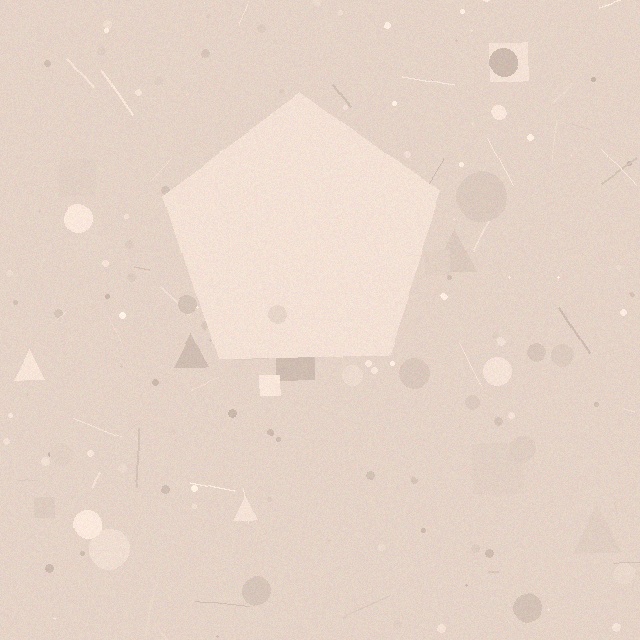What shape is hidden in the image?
A pentagon is hidden in the image.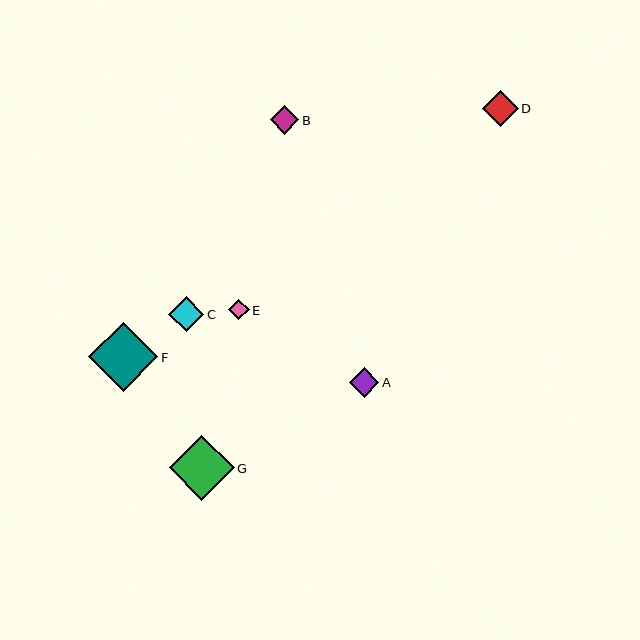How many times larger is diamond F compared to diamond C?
Diamond F is approximately 2.0 times the size of diamond C.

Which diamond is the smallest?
Diamond E is the smallest with a size of approximately 20 pixels.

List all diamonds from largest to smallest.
From largest to smallest: F, G, D, C, A, B, E.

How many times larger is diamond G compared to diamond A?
Diamond G is approximately 2.2 times the size of diamond A.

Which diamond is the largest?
Diamond F is the largest with a size of approximately 69 pixels.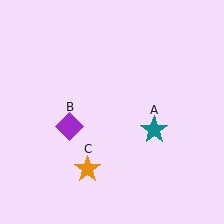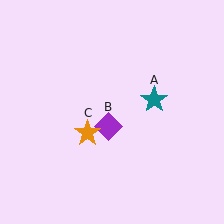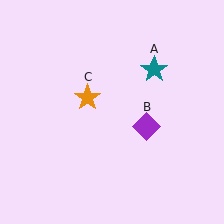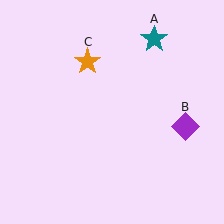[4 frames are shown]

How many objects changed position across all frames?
3 objects changed position: teal star (object A), purple diamond (object B), orange star (object C).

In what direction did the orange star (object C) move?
The orange star (object C) moved up.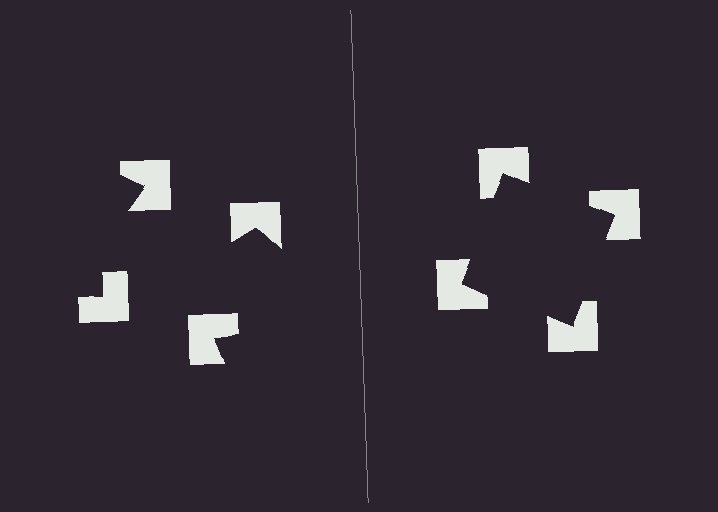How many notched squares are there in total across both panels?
8 — 4 on each side.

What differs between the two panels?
The notched squares are positioned identically on both sides; only the wedge orientations differ. On the right they align to a square; on the left they are misaligned.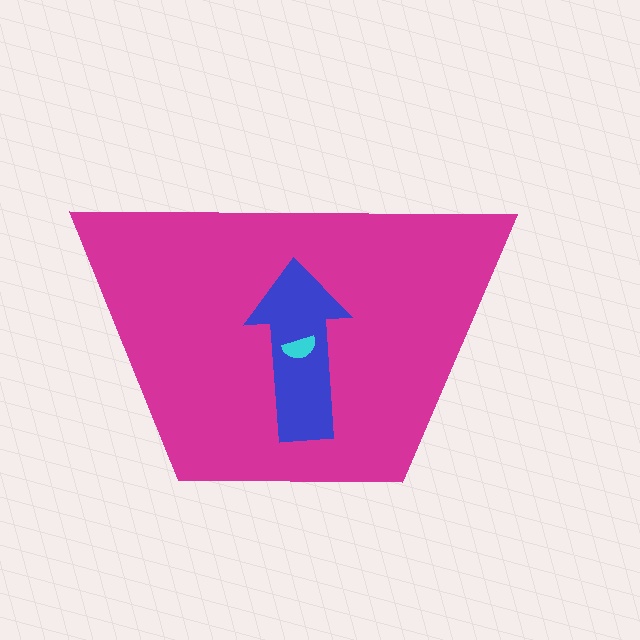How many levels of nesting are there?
3.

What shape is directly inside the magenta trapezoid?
The blue arrow.